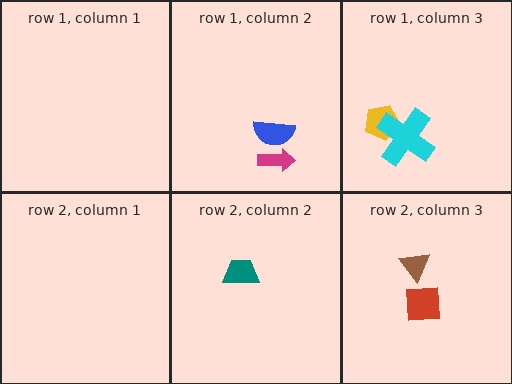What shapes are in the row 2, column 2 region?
The teal trapezoid.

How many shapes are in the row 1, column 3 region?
2.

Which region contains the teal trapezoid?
The row 2, column 2 region.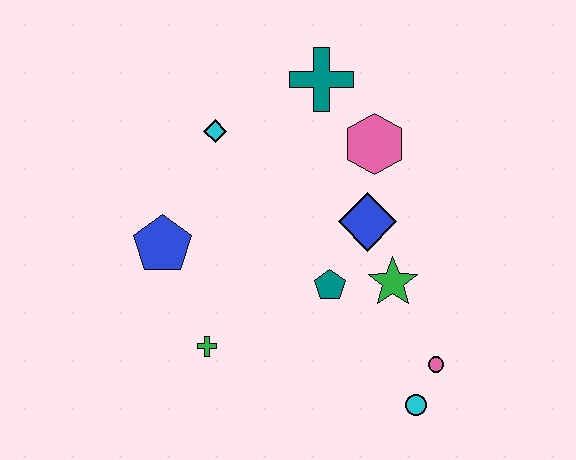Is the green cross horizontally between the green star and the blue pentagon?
Yes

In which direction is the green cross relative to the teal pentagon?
The green cross is to the left of the teal pentagon.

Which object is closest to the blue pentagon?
The green cross is closest to the blue pentagon.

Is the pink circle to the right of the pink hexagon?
Yes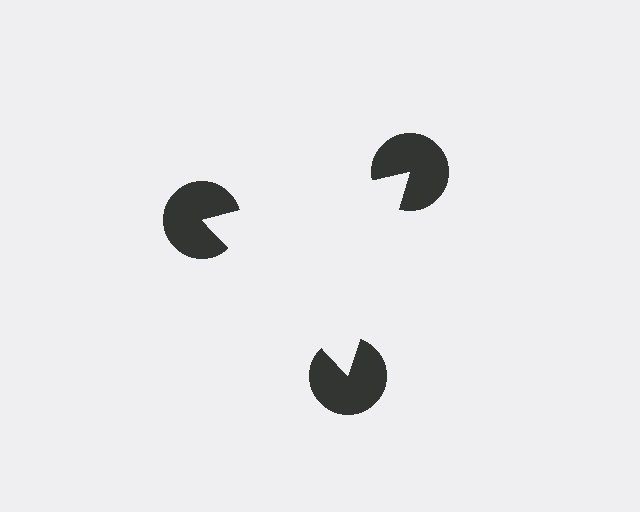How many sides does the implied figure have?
3 sides.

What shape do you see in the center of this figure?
An illusory triangle — its edges are inferred from the aligned wedge cuts in the pac-man discs, not physically drawn.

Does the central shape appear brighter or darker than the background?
It typically appears slightly brighter than the background, even though no actual brightness change is drawn.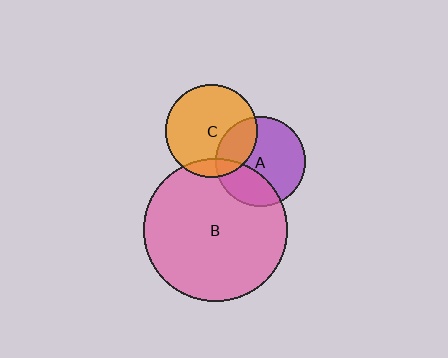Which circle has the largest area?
Circle B (pink).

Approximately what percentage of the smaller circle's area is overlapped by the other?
Approximately 30%.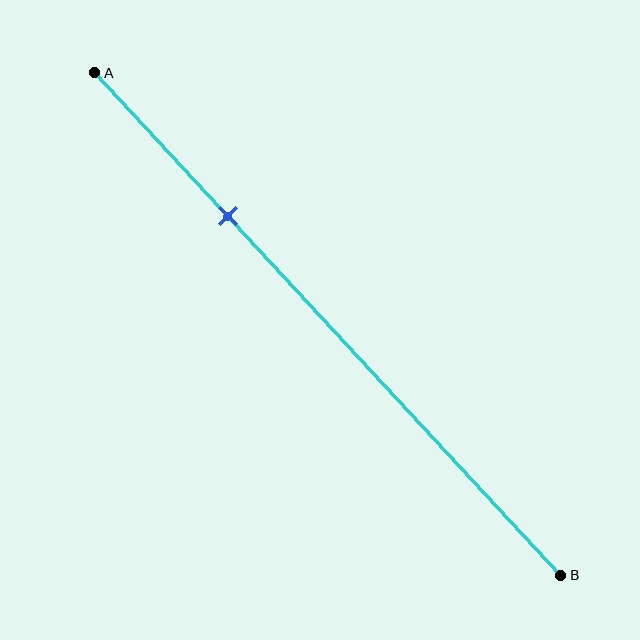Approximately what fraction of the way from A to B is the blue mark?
The blue mark is approximately 30% of the way from A to B.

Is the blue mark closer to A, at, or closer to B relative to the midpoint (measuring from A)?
The blue mark is closer to point A than the midpoint of segment AB.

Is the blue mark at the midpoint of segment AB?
No, the mark is at about 30% from A, not at the 50% midpoint.